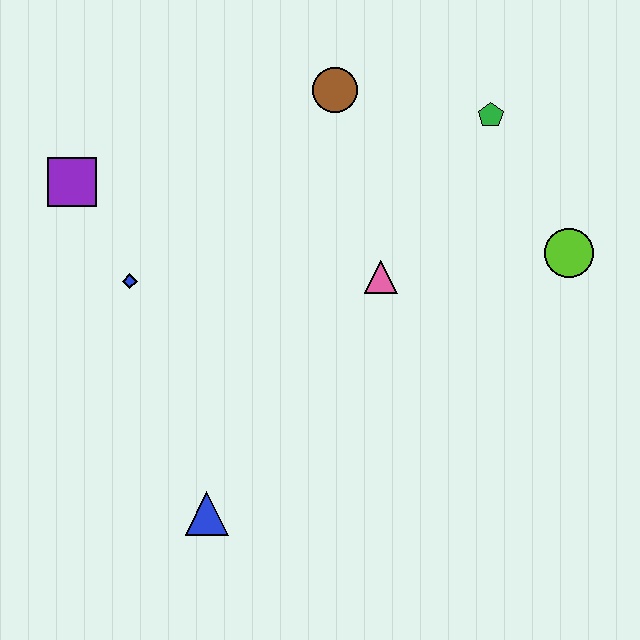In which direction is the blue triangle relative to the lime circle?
The blue triangle is to the left of the lime circle.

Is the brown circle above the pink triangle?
Yes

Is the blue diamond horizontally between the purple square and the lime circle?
Yes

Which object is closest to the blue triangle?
The blue diamond is closest to the blue triangle.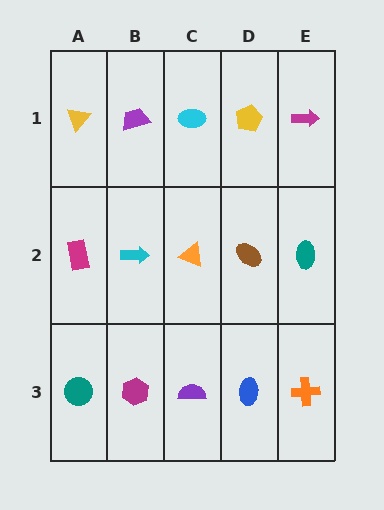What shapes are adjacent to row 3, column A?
A magenta rectangle (row 2, column A), a magenta hexagon (row 3, column B).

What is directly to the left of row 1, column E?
A yellow pentagon.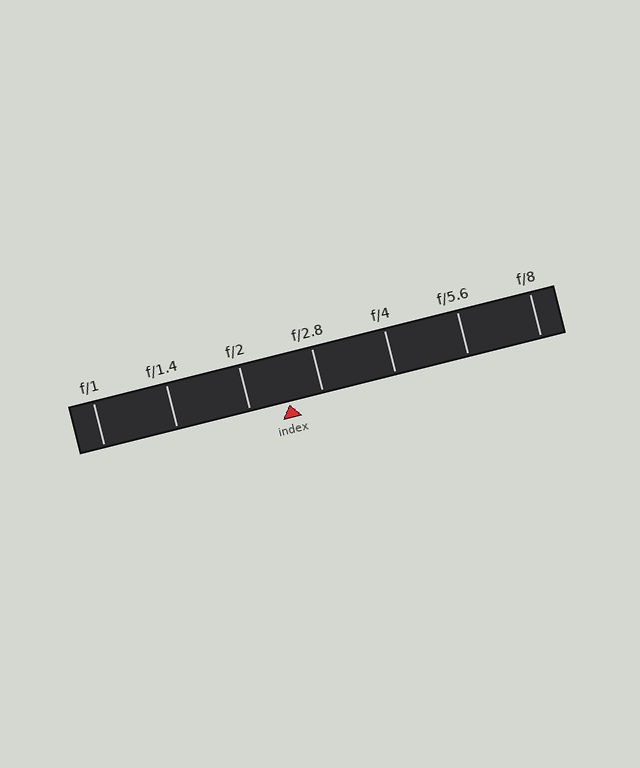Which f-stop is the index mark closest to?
The index mark is closest to f/2.8.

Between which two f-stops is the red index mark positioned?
The index mark is between f/2 and f/2.8.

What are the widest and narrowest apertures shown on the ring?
The widest aperture shown is f/1 and the narrowest is f/8.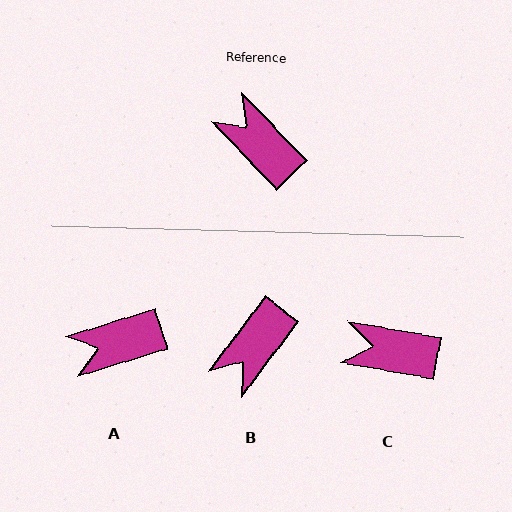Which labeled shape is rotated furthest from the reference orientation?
B, about 100 degrees away.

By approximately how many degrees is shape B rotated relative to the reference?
Approximately 100 degrees counter-clockwise.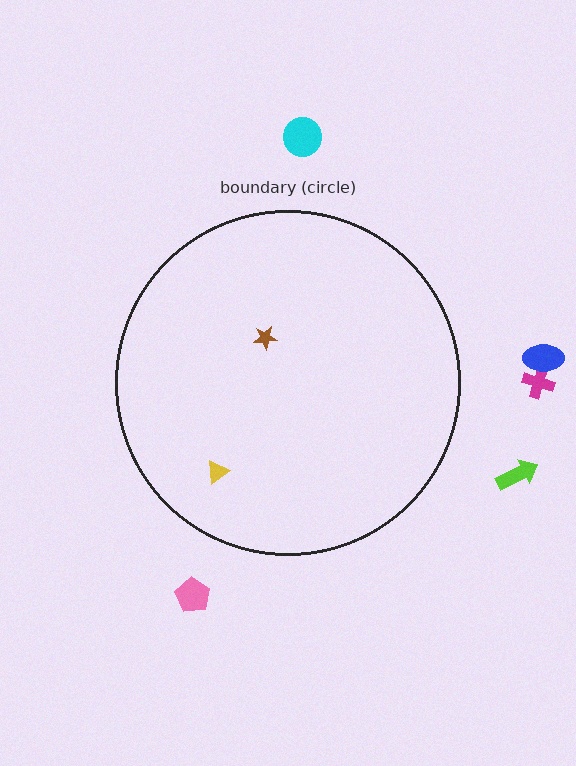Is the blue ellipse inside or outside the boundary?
Outside.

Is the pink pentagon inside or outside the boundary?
Outside.